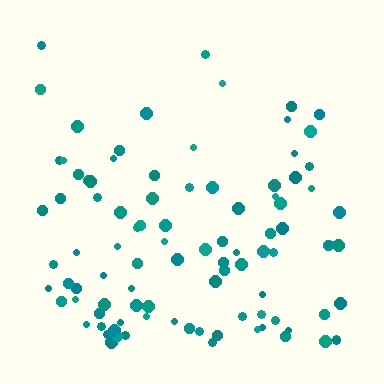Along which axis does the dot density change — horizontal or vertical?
Vertical.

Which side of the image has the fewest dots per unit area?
The top.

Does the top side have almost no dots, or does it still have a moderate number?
Still a moderate number, just noticeably fewer than the bottom.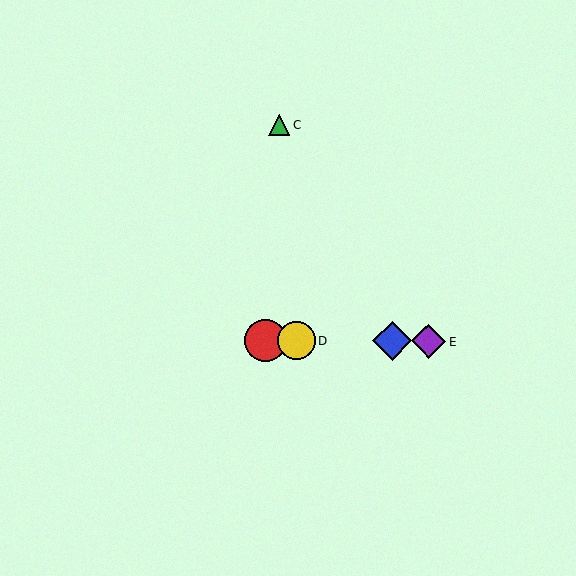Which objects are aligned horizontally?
Objects A, B, D, E are aligned horizontally.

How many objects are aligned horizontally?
4 objects (A, B, D, E) are aligned horizontally.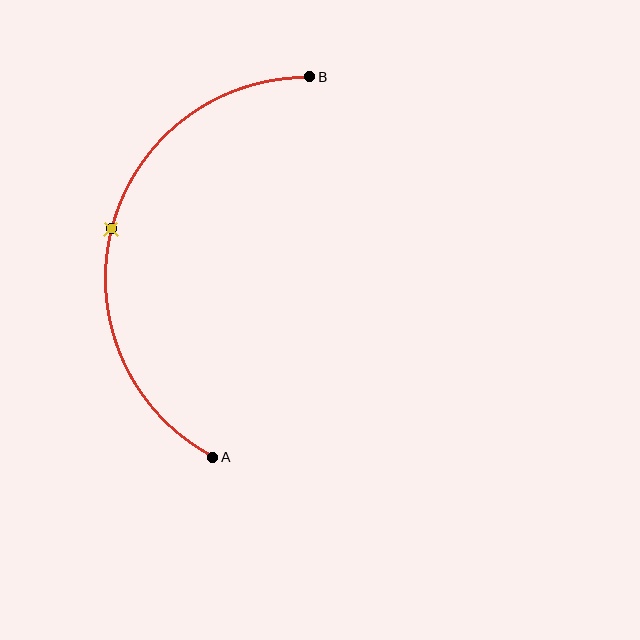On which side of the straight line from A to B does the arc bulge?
The arc bulges to the left of the straight line connecting A and B.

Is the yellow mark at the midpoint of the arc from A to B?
Yes. The yellow mark lies on the arc at equal arc-length from both A and B — it is the arc midpoint.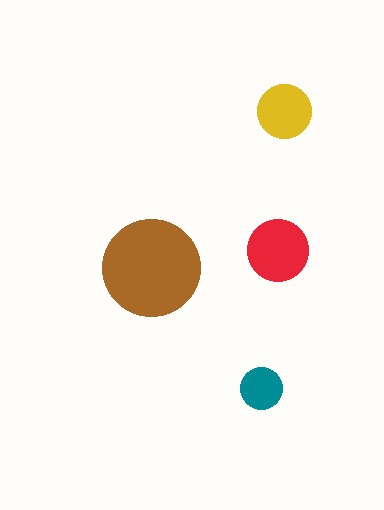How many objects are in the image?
There are 4 objects in the image.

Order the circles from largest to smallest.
the brown one, the red one, the yellow one, the teal one.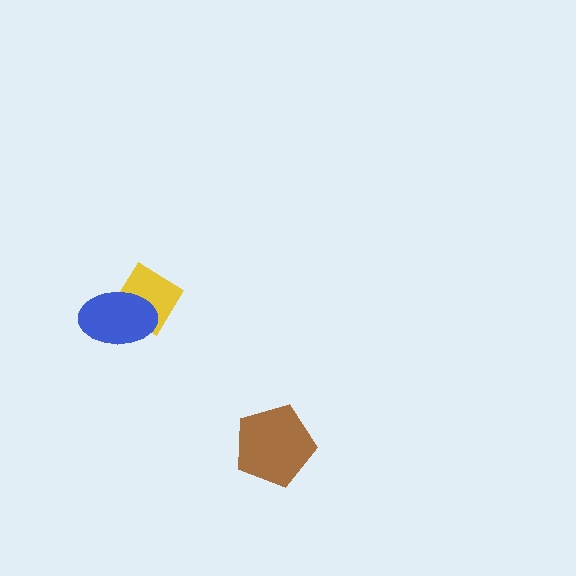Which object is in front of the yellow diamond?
The blue ellipse is in front of the yellow diamond.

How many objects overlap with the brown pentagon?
0 objects overlap with the brown pentagon.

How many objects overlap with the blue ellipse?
1 object overlaps with the blue ellipse.